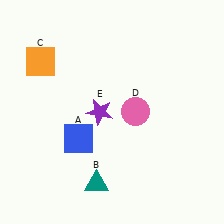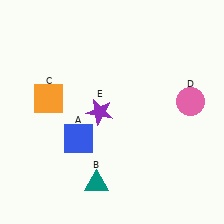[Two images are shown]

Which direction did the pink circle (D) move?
The pink circle (D) moved right.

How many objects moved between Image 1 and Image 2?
2 objects moved between the two images.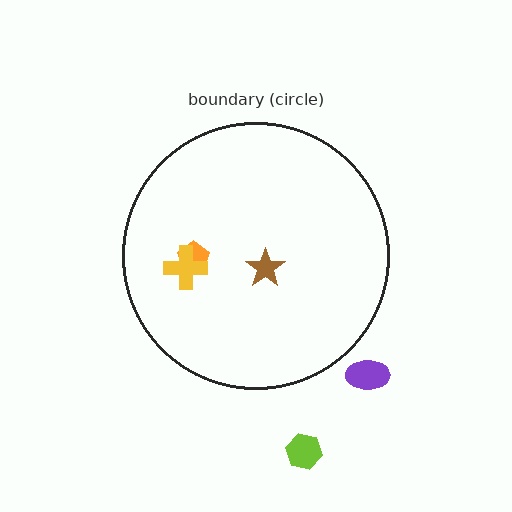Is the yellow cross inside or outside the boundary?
Inside.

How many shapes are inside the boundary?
3 inside, 2 outside.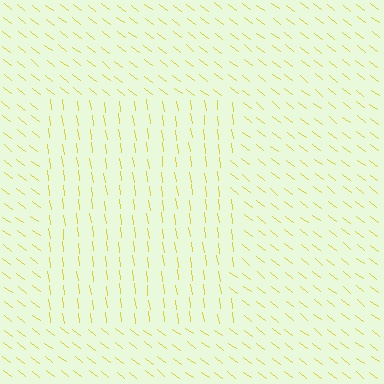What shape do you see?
I see a rectangle.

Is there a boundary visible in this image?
Yes, there is a texture boundary formed by a change in line orientation.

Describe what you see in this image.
The image is filled with small yellow line segments. A rectangle region in the image has lines oriented differently from the surrounding lines, creating a visible texture boundary.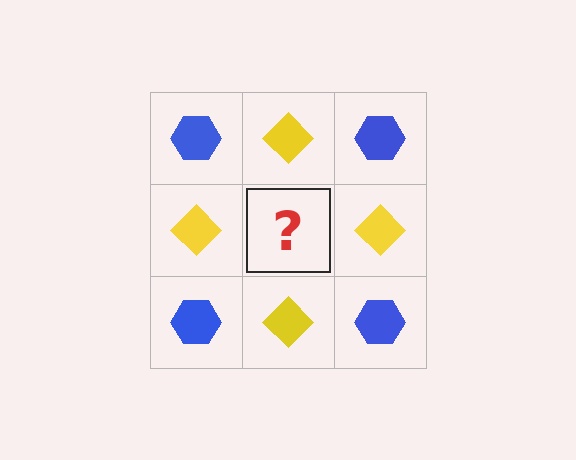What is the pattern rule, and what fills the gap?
The rule is that it alternates blue hexagon and yellow diamond in a checkerboard pattern. The gap should be filled with a blue hexagon.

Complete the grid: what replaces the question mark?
The question mark should be replaced with a blue hexagon.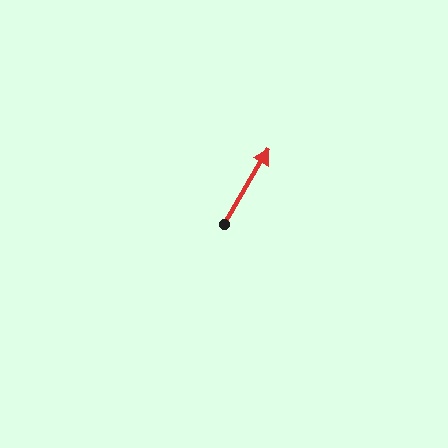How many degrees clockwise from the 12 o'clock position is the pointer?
Approximately 31 degrees.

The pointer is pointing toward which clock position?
Roughly 1 o'clock.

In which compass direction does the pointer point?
Northeast.